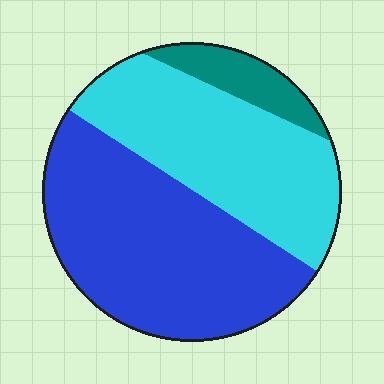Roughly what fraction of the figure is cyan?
Cyan covers roughly 40% of the figure.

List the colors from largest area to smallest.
From largest to smallest: blue, cyan, teal.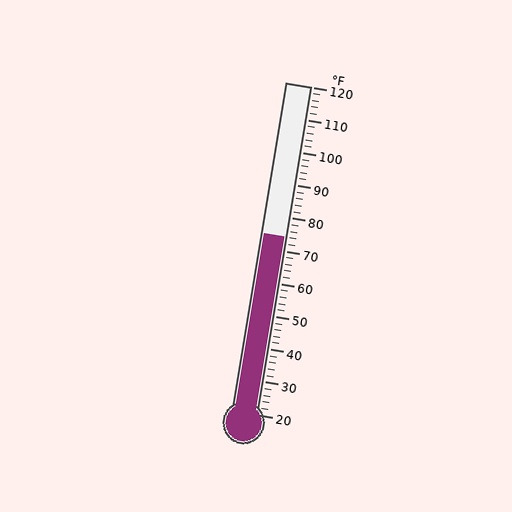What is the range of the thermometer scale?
The thermometer scale ranges from 20°F to 120°F.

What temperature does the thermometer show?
The thermometer shows approximately 74°F.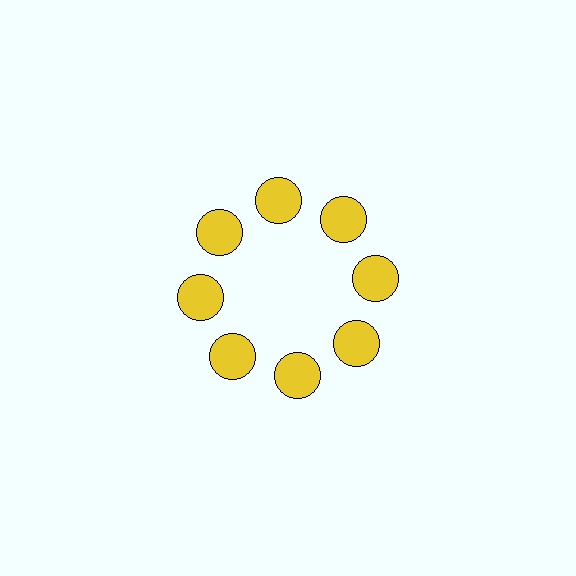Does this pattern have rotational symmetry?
Yes, this pattern has 8-fold rotational symmetry. It looks the same after rotating 45 degrees around the center.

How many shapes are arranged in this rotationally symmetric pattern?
There are 8 shapes, arranged in 8 groups of 1.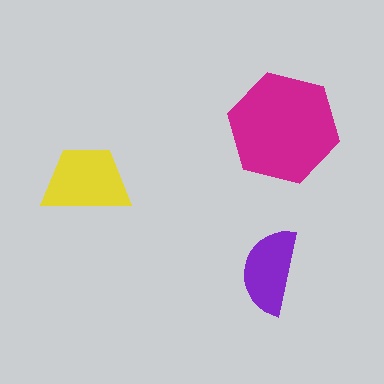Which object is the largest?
The magenta hexagon.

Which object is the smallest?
The purple semicircle.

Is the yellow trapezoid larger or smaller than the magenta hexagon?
Smaller.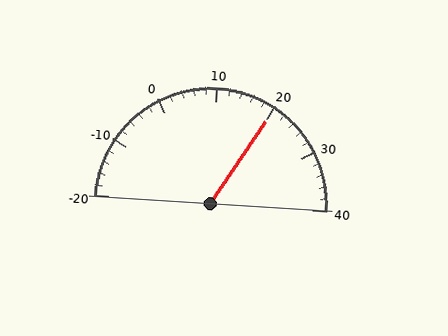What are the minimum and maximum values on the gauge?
The gauge ranges from -20 to 40.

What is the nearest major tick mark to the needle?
The nearest major tick mark is 20.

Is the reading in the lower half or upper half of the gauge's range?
The reading is in the upper half of the range (-20 to 40).